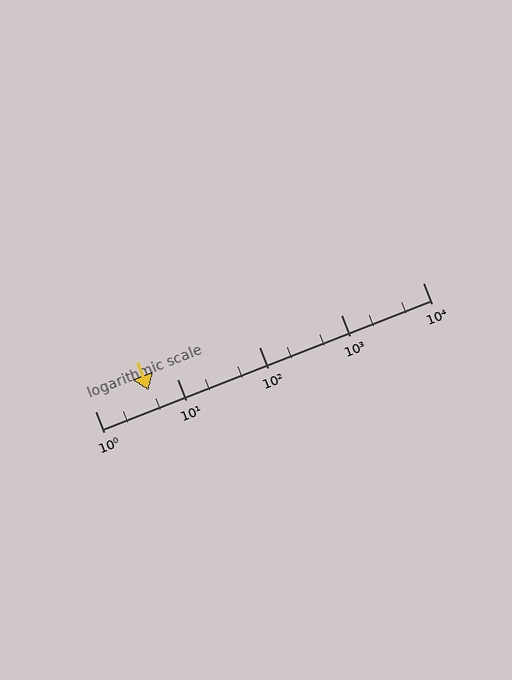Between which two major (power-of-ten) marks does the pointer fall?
The pointer is between 1 and 10.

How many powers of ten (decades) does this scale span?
The scale spans 4 decades, from 1 to 10000.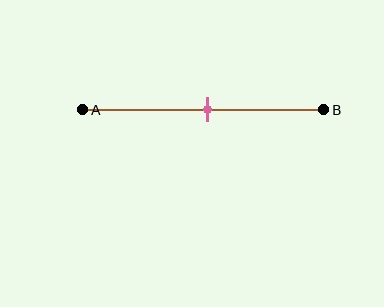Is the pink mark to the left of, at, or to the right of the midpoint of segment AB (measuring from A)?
The pink mark is approximately at the midpoint of segment AB.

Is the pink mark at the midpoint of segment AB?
Yes, the mark is approximately at the midpoint.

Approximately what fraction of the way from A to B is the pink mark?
The pink mark is approximately 50% of the way from A to B.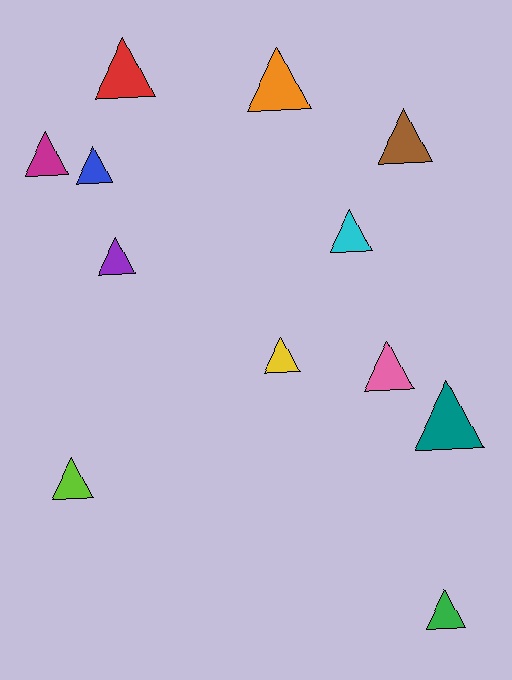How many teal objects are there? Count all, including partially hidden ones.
There is 1 teal object.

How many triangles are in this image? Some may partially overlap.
There are 12 triangles.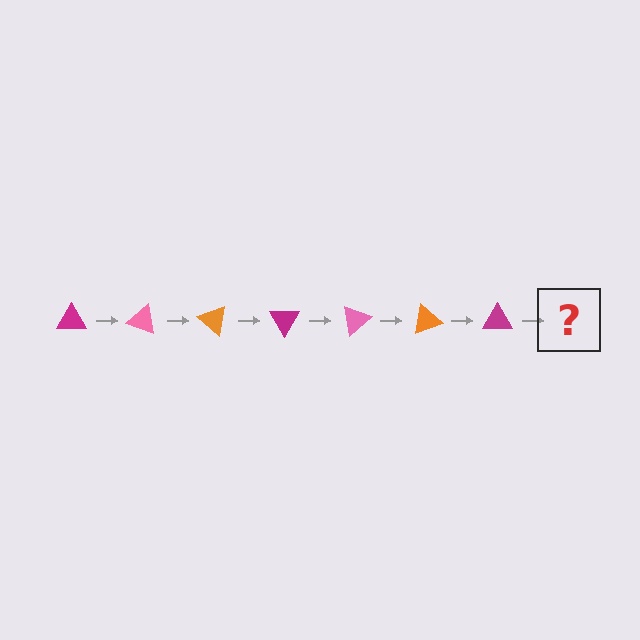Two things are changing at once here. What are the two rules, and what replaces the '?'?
The two rules are that it rotates 20 degrees each step and the color cycles through magenta, pink, and orange. The '?' should be a pink triangle, rotated 140 degrees from the start.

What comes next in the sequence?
The next element should be a pink triangle, rotated 140 degrees from the start.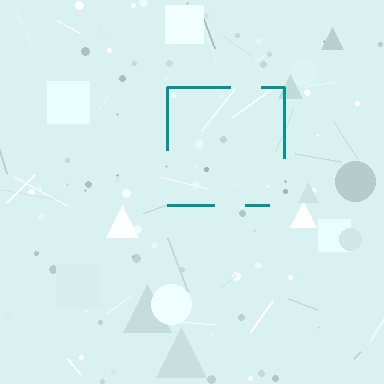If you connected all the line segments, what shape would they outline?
They would outline a square.